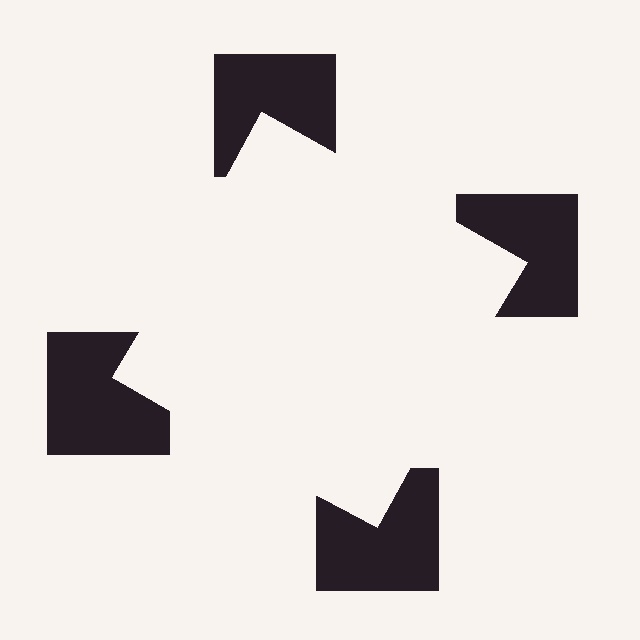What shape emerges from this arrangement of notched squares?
An illusory square — its edges are inferred from the aligned wedge cuts in the notched squares, not physically drawn.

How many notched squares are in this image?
There are 4 — one at each vertex of the illusory square.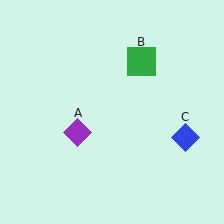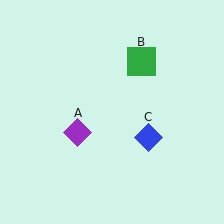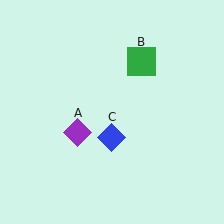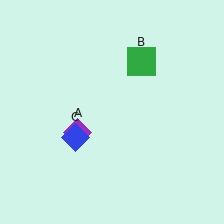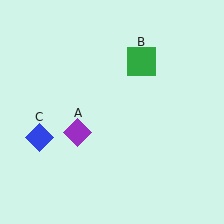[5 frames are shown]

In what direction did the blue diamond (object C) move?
The blue diamond (object C) moved left.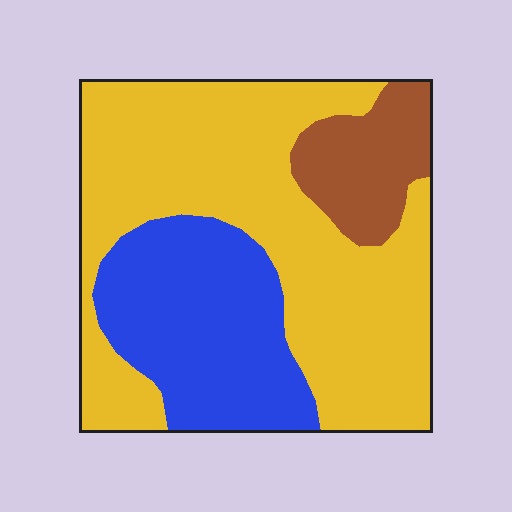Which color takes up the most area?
Yellow, at roughly 60%.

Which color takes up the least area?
Brown, at roughly 15%.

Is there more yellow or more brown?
Yellow.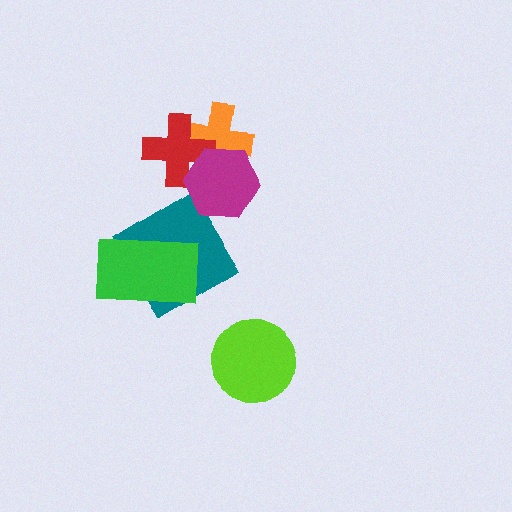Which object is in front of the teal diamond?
The green rectangle is in front of the teal diamond.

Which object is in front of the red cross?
The magenta hexagon is in front of the red cross.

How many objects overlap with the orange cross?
2 objects overlap with the orange cross.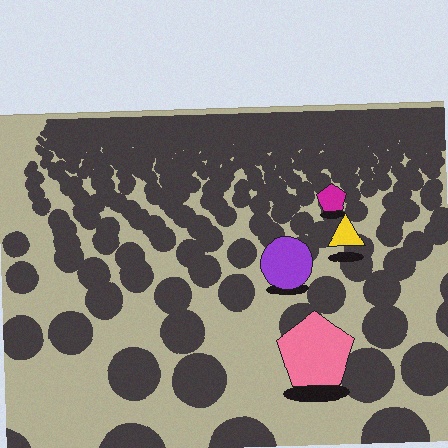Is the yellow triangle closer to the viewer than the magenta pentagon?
Yes. The yellow triangle is closer — you can tell from the texture gradient: the ground texture is coarser near it.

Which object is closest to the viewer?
The pink pentagon is closest. The texture marks near it are larger and more spread out.